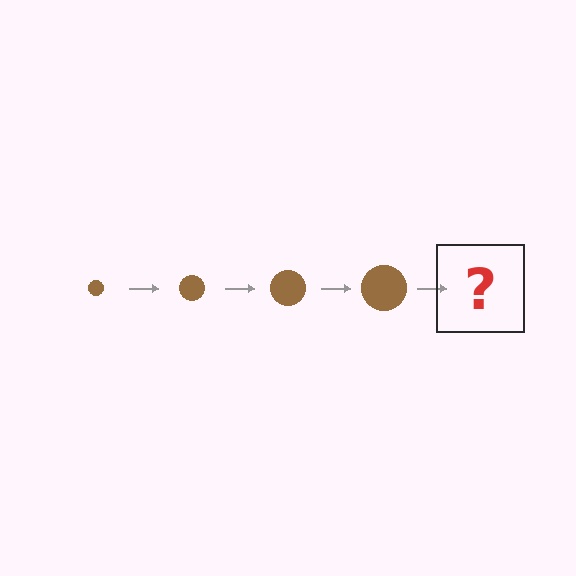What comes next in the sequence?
The next element should be a brown circle, larger than the previous one.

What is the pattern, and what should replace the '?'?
The pattern is that the circle gets progressively larger each step. The '?' should be a brown circle, larger than the previous one.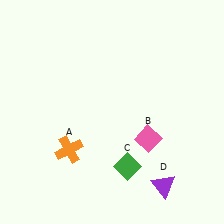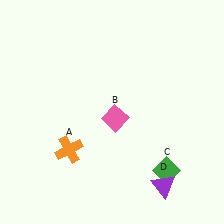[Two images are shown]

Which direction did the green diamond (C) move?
The green diamond (C) moved right.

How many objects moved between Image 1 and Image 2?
2 objects moved between the two images.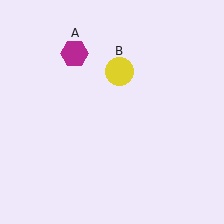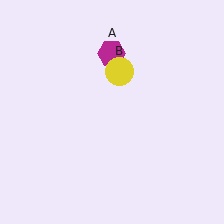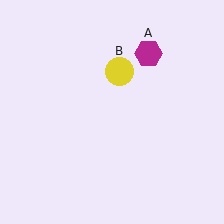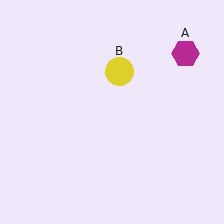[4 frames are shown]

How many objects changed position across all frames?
1 object changed position: magenta hexagon (object A).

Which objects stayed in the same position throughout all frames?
Yellow circle (object B) remained stationary.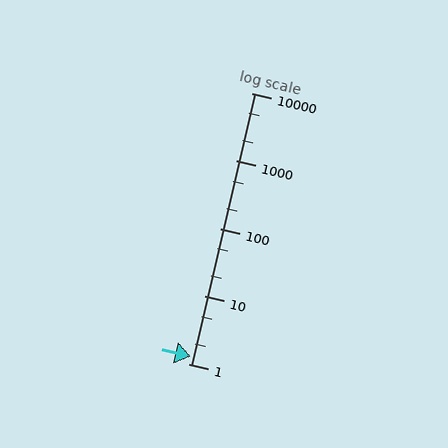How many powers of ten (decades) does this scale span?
The scale spans 4 decades, from 1 to 10000.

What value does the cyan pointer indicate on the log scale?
The pointer indicates approximately 1.3.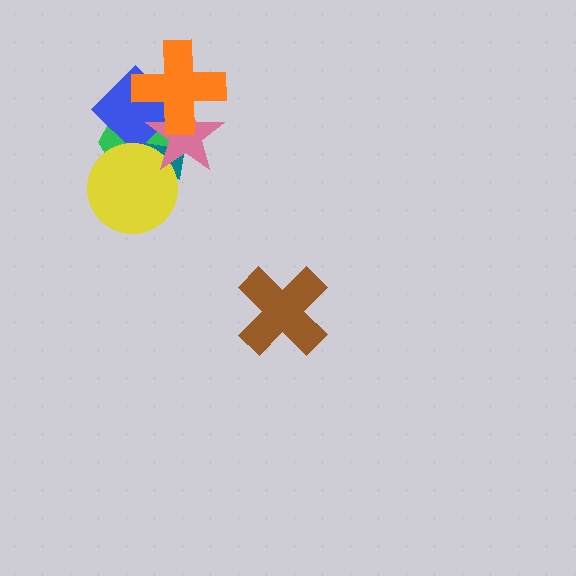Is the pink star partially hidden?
Yes, it is partially covered by another shape.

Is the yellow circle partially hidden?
Yes, it is partially covered by another shape.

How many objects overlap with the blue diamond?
5 objects overlap with the blue diamond.